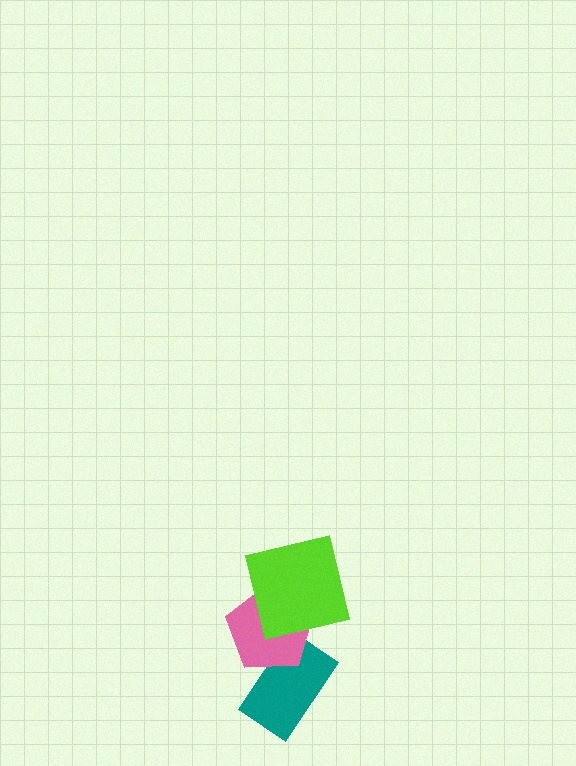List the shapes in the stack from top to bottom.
From top to bottom: the lime square, the pink pentagon, the teal rectangle.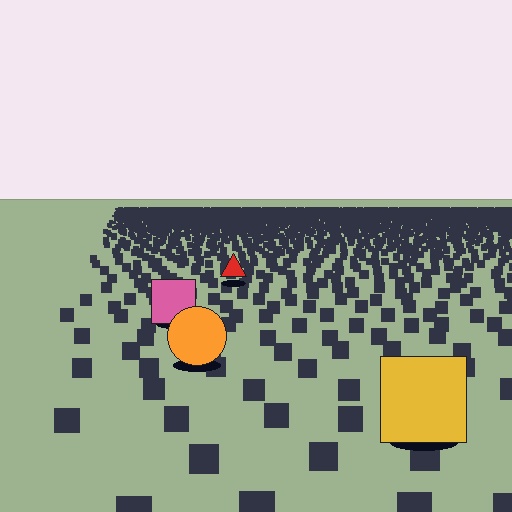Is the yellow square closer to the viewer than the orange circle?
Yes. The yellow square is closer — you can tell from the texture gradient: the ground texture is coarser near it.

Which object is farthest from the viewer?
The red triangle is farthest from the viewer. It appears smaller and the ground texture around it is denser.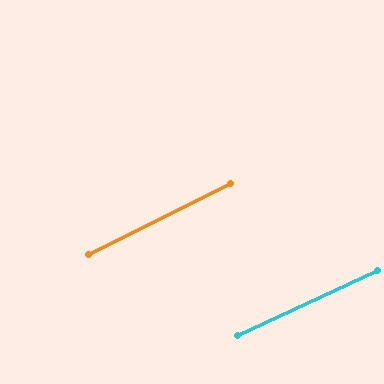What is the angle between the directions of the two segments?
Approximately 2 degrees.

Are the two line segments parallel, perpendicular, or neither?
Parallel — their directions differ by only 1.6°.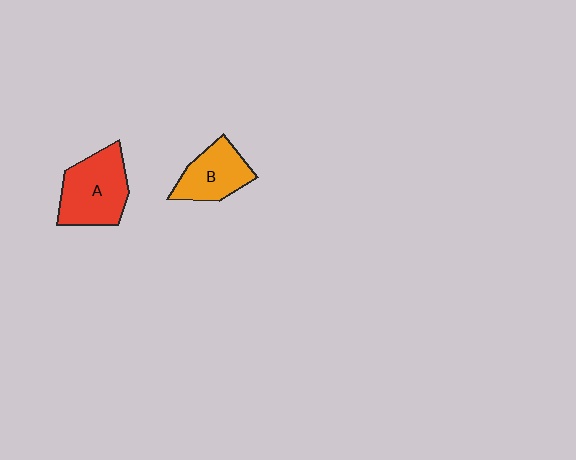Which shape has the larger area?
Shape A (red).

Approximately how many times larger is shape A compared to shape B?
Approximately 1.3 times.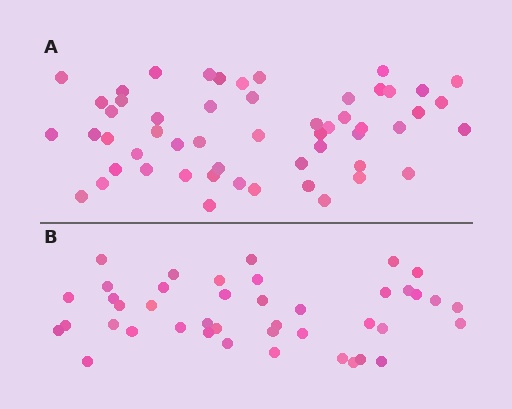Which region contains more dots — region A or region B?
Region A (the top region) has more dots.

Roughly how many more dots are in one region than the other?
Region A has roughly 12 or so more dots than region B.